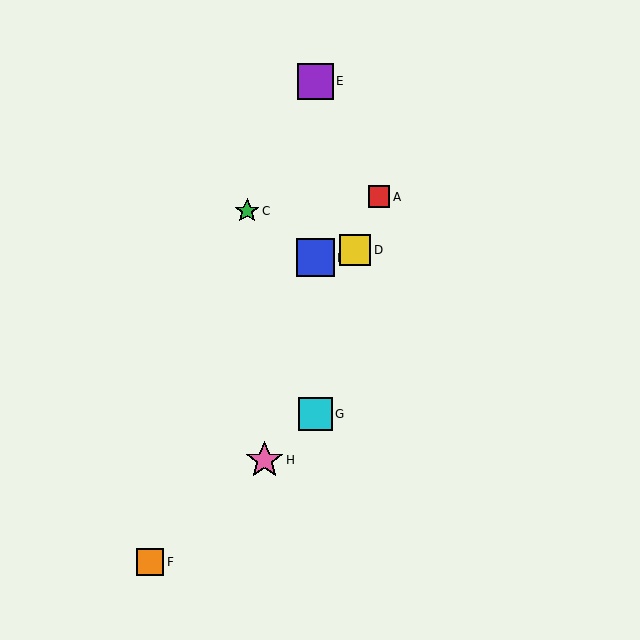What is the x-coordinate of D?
Object D is at x≈355.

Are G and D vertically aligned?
No, G is at x≈315 and D is at x≈355.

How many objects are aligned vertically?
3 objects (B, E, G) are aligned vertically.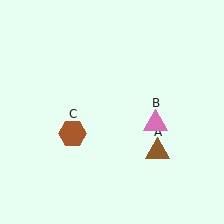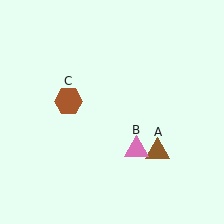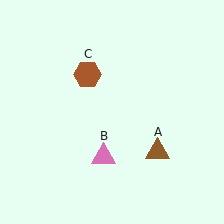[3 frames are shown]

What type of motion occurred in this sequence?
The pink triangle (object B), brown hexagon (object C) rotated clockwise around the center of the scene.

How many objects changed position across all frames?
2 objects changed position: pink triangle (object B), brown hexagon (object C).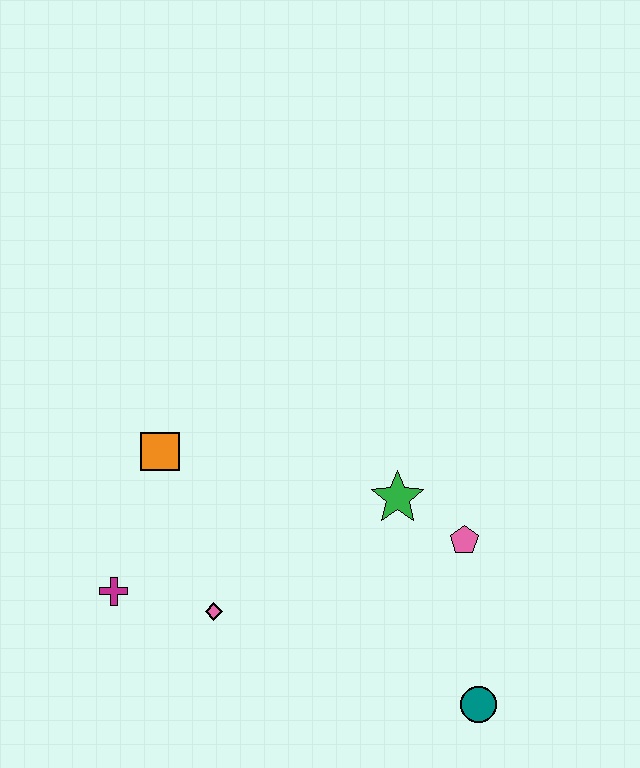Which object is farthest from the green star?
The magenta cross is farthest from the green star.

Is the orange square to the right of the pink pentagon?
No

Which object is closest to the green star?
The pink pentagon is closest to the green star.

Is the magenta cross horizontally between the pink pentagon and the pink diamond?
No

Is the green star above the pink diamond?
Yes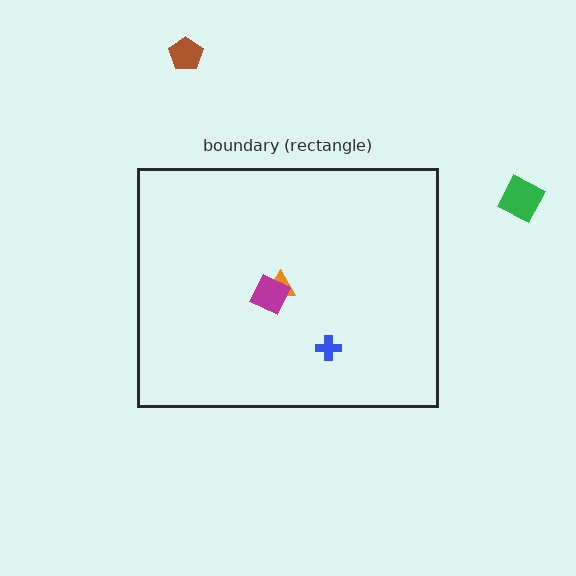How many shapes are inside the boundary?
3 inside, 2 outside.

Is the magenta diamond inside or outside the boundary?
Inside.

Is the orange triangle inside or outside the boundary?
Inside.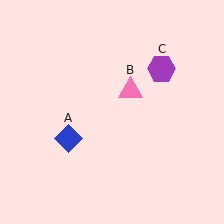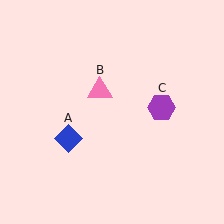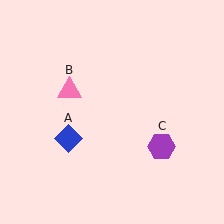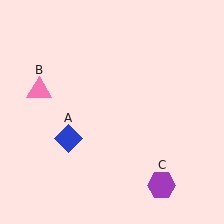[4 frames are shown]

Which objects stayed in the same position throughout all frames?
Blue diamond (object A) remained stationary.